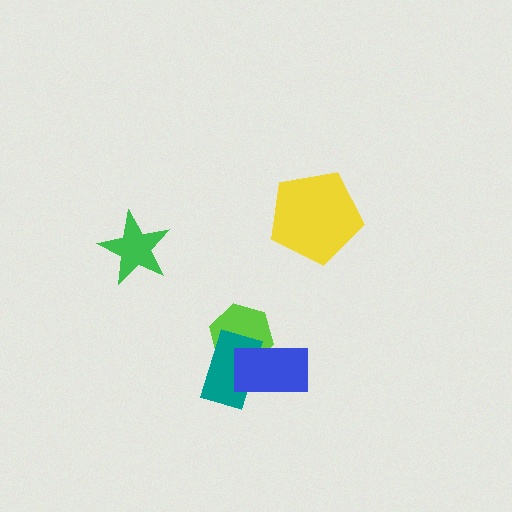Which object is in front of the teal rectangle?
The blue rectangle is in front of the teal rectangle.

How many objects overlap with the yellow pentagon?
0 objects overlap with the yellow pentagon.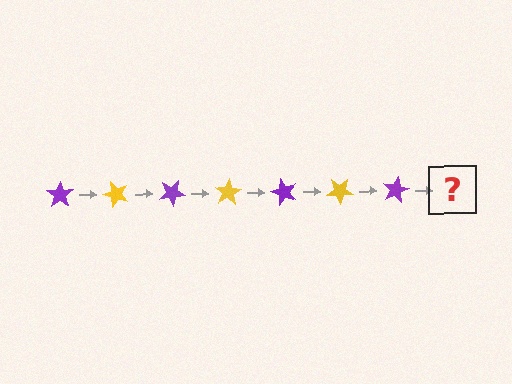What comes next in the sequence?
The next element should be a yellow star, rotated 350 degrees from the start.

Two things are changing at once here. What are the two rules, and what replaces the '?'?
The two rules are that it rotates 50 degrees each step and the color cycles through purple and yellow. The '?' should be a yellow star, rotated 350 degrees from the start.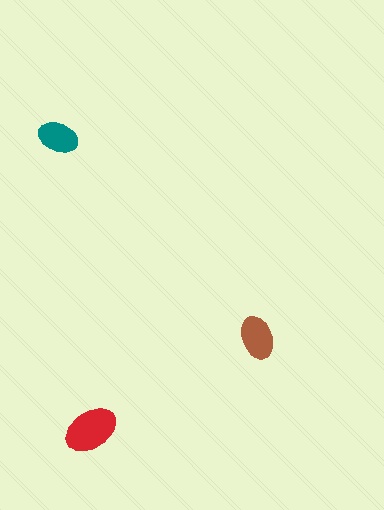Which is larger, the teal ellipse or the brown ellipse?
The brown one.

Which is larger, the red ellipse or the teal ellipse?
The red one.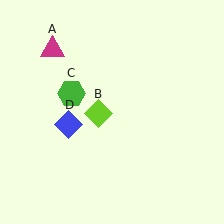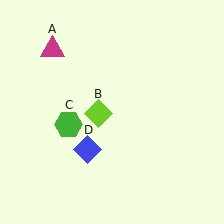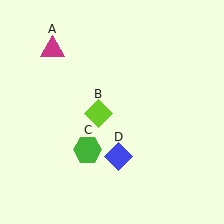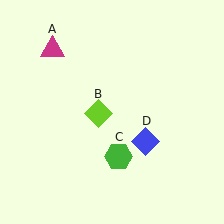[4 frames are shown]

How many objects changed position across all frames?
2 objects changed position: green hexagon (object C), blue diamond (object D).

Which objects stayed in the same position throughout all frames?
Magenta triangle (object A) and lime diamond (object B) remained stationary.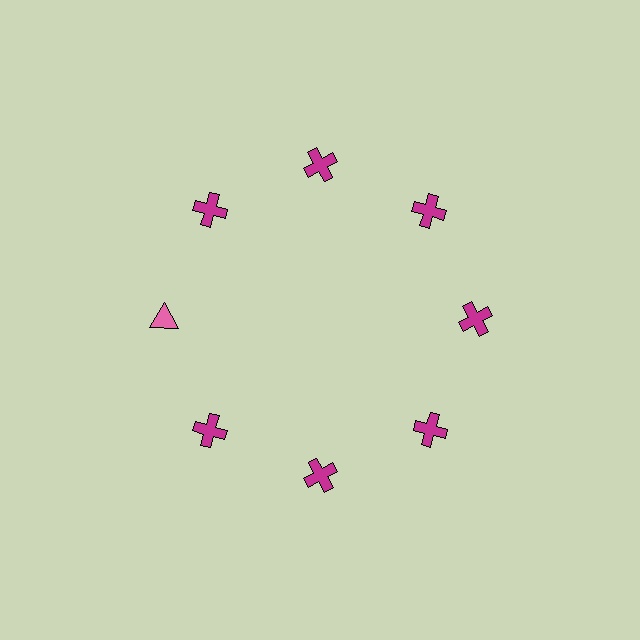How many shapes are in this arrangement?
There are 8 shapes arranged in a ring pattern.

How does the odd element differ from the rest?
It differs in both color (pink instead of magenta) and shape (triangle instead of cross).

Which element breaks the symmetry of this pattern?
The pink triangle at roughly the 9 o'clock position breaks the symmetry. All other shapes are magenta crosses.